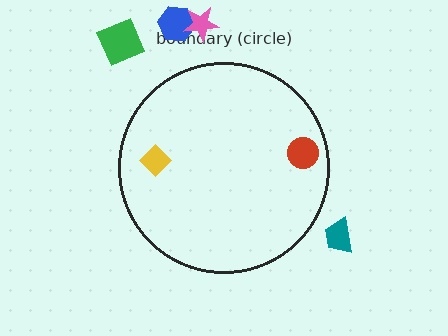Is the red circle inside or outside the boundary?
Inside.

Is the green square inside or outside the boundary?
Outside.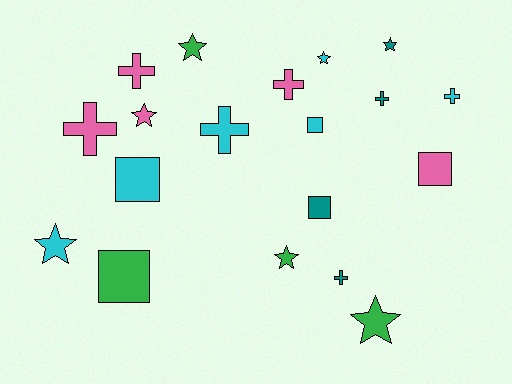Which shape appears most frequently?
Star, with 7 objects.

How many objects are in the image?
There are 19 objects.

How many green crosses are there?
There are no green crosses.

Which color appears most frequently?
Cyan, with 6 objects.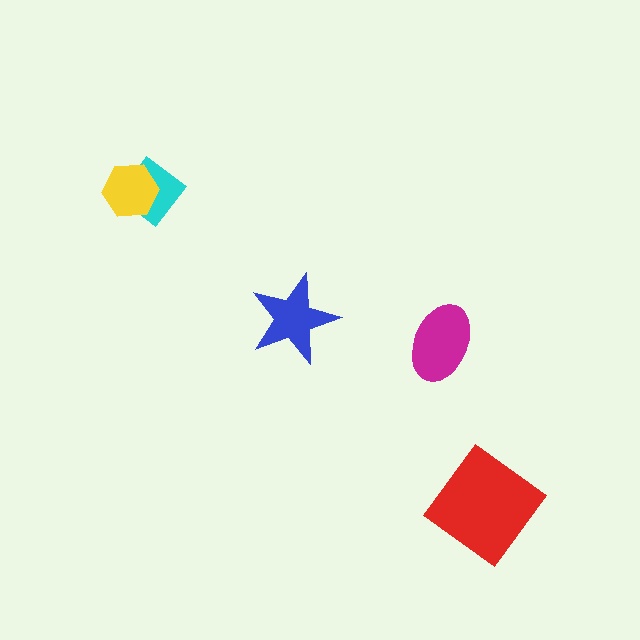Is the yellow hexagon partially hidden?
No, no other shape covers it.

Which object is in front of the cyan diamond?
The yellow hexagon is in front of the cyan diamond.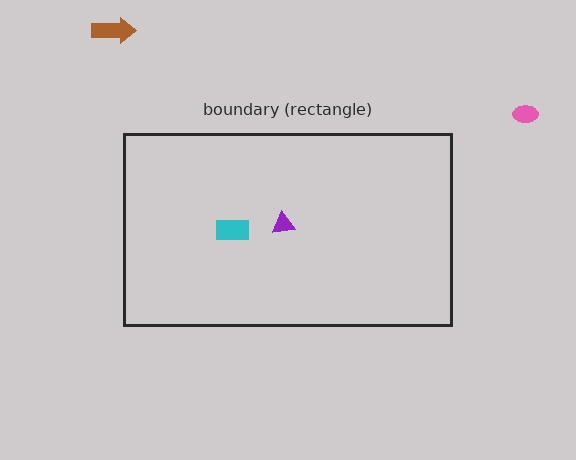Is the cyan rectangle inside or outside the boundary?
Inside.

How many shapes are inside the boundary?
2 inside, 2 outside.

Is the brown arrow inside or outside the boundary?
Outside.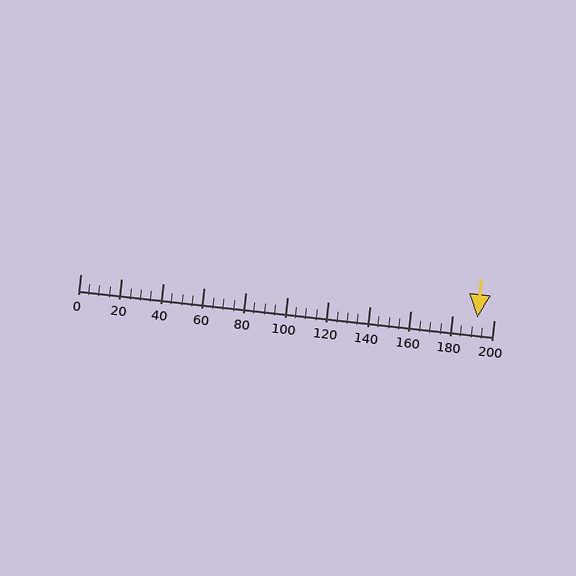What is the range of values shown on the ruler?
The ruler shows values from 0 to 200.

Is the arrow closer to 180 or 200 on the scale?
The arrow is closer to 200.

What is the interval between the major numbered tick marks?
The major tick marks are spaced 20 units apart.